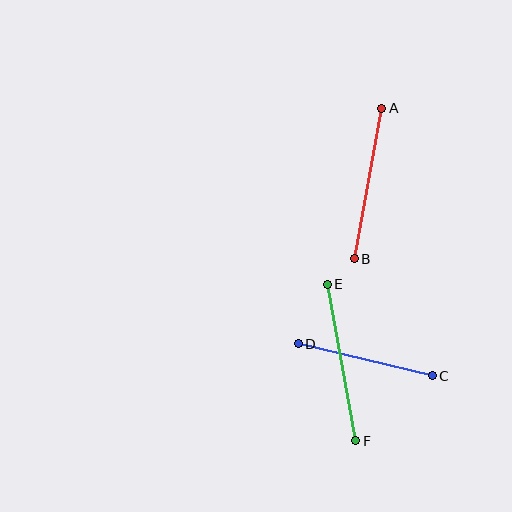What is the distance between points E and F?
The distance is approximately 159 pixels.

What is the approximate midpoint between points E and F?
The midpoint is at approximately (341, 362) pixels.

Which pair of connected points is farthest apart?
Points E and F are farthest apart.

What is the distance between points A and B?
The distance is approximately 153 pixels.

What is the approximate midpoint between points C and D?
The midpoint is at approximately (365, 360) pixels.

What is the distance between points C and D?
The distance is approximately 138 pixels.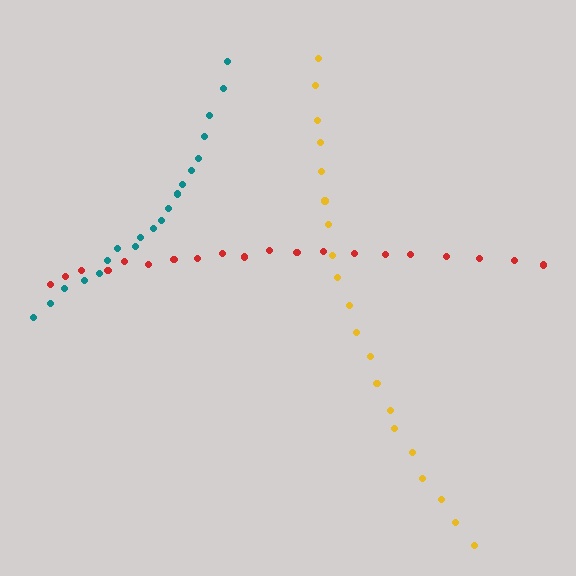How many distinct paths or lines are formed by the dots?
There are 3 distinct paths.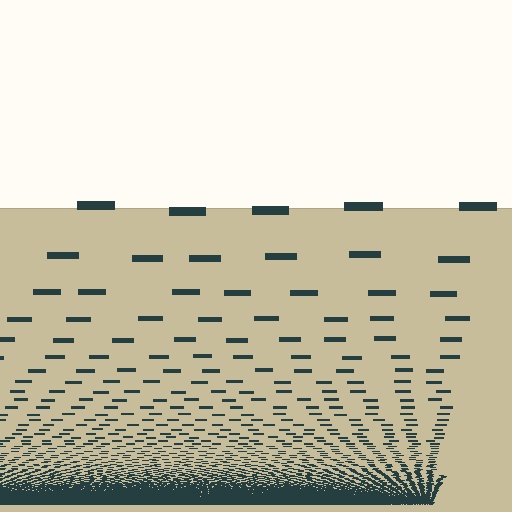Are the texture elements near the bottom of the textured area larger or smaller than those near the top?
Smaller. The gradient is inverted — elements near the bottom are smaller and denser.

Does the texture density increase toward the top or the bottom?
Density increases toward the bottom.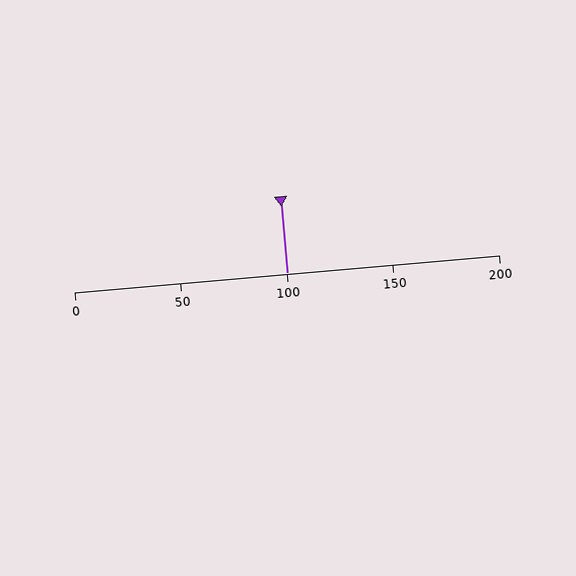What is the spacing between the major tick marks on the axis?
The major ticks are spaced 50 apart.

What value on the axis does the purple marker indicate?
The marker indicates approximately 100.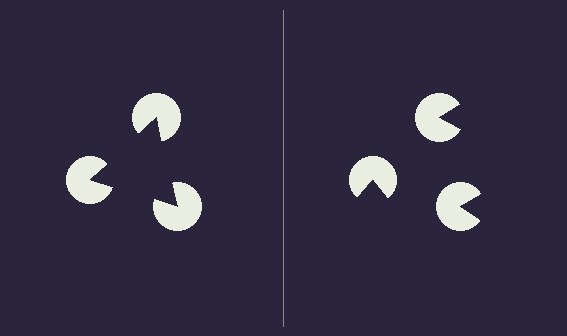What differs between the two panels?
The pac-man discs are positioned identically on both sides; only the wedge orientations differ. On the left they align to a triangle; on the right they are misaligned.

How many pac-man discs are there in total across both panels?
6 — 3 on each side.